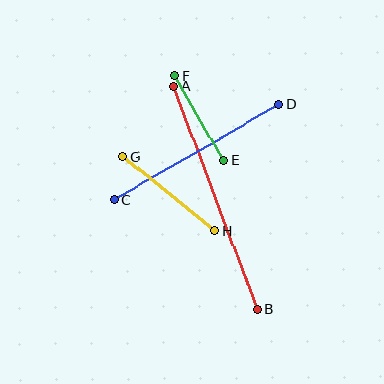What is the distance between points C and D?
The distance is approximately 190 pixels.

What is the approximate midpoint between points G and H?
The midpoint is at approximately (169, 193) pixels.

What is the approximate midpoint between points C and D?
The midpoint is at approximately (197, 152) pixels.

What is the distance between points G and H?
The distance is approximately 119 pixels.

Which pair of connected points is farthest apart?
Points A and B are farthest apart.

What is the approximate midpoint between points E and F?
The midpoint is at approximately (199, 118) pixels.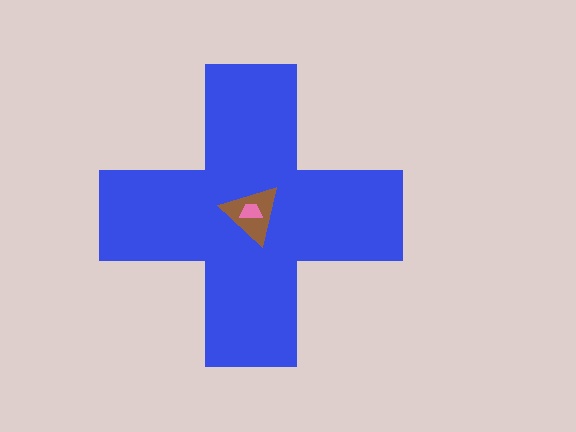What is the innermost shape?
The pink trapezoid.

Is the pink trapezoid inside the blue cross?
Yes.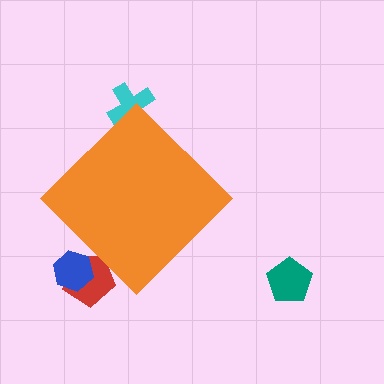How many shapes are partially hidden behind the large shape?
3 shapes are partially hidden.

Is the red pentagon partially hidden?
Yes, the red pentagon is partially hidden behind the orange diamond.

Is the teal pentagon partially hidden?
No, the teal pentagon is fully visible.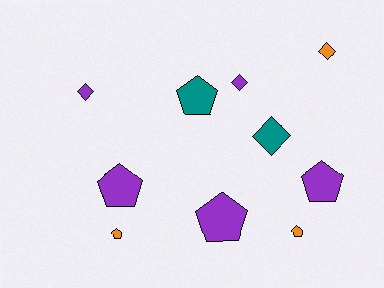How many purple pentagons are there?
There are 3 purple pentagons.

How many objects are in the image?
There are 10 objects.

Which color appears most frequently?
Purple, with 5 objects.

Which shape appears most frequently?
Pentagon, with 6 objects.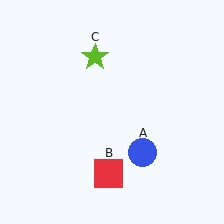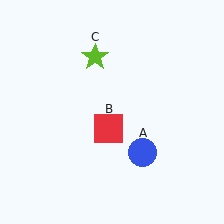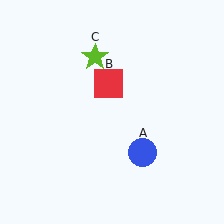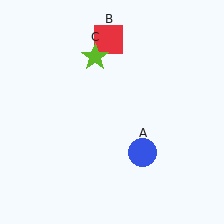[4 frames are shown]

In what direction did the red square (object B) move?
The red square (object B) moved up.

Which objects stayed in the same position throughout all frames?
Blue circle (object A) and lime star (object C) remained stationary.